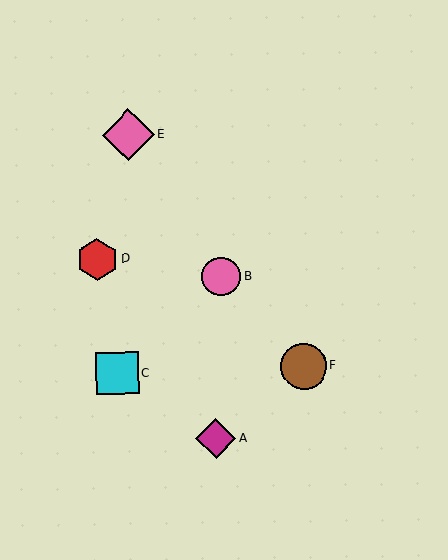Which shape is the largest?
The pink diamond (labeled E) is the largest.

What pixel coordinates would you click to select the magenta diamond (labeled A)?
Click at (216, 439) to select the magenta diamond A.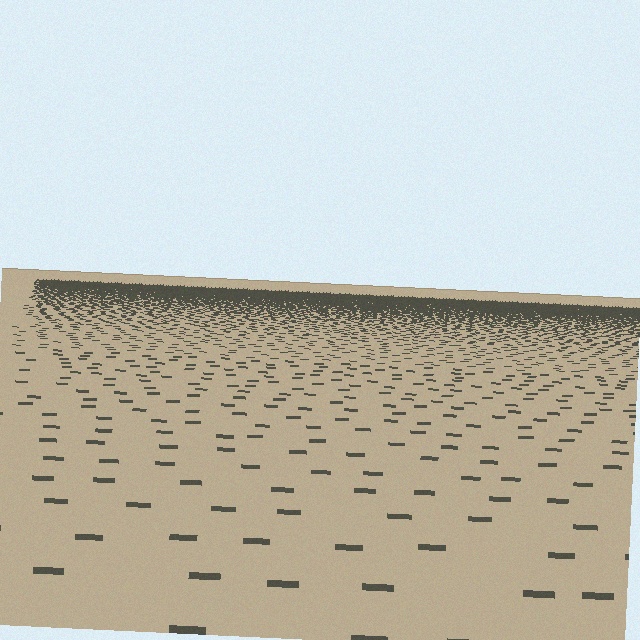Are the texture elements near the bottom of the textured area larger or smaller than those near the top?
Larger. Near the bottom, elements are closer to the viewer and appear at a bigger on-screen size.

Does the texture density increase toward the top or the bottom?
Density increases toward the top.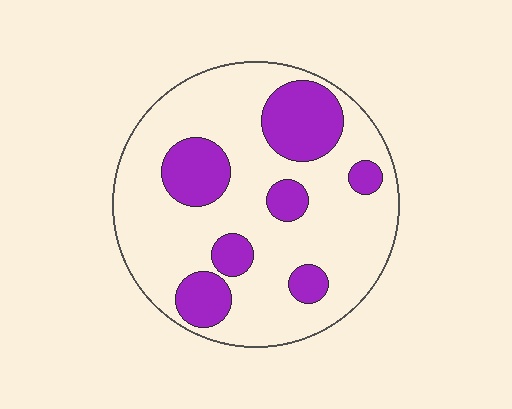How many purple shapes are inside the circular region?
7.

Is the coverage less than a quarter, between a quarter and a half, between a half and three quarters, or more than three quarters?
Between a quarter and a half.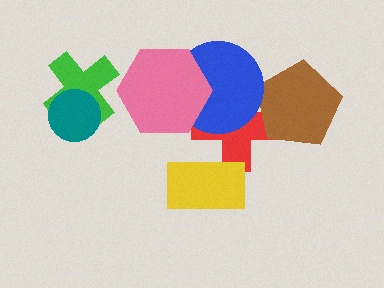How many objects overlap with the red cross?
4 objects overlap with the red cross.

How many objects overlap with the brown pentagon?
2 objects overlap with the brown pentagon.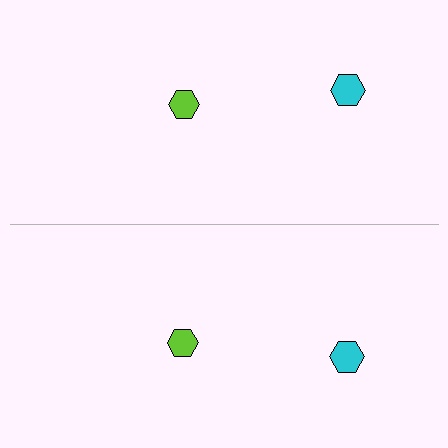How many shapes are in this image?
There are 4 shapes in this image.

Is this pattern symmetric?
Yes, this pattern has bilateral (reflection) symmetry.